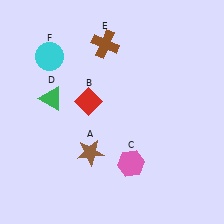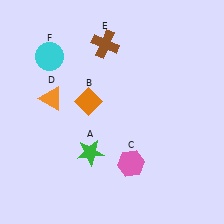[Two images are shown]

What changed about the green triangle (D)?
In Image 1, D is green. In Image 2, it changed to orange.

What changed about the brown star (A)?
In Image 1, A is brown. In Image 2, it changed to green.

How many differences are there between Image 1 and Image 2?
There are 3 differences between the two images.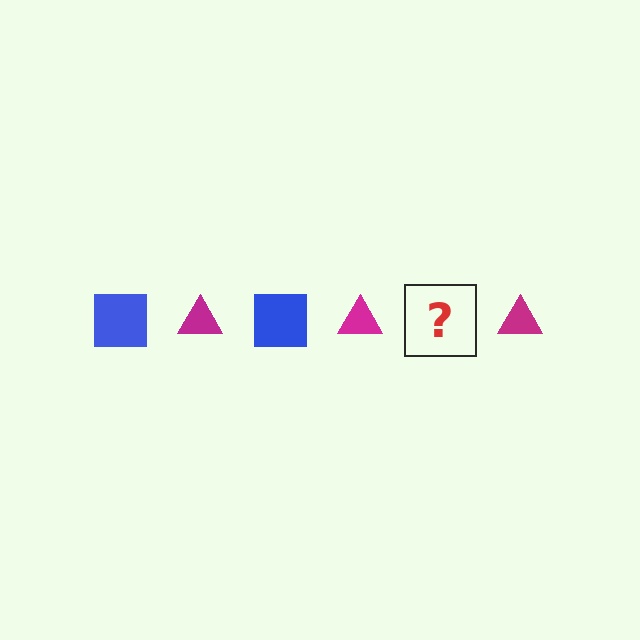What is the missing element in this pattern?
The missing element is a blue square.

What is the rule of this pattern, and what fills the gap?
The rule is that the pattern alternates between blue square and magenta triangle. The gap should be filled with a blue square.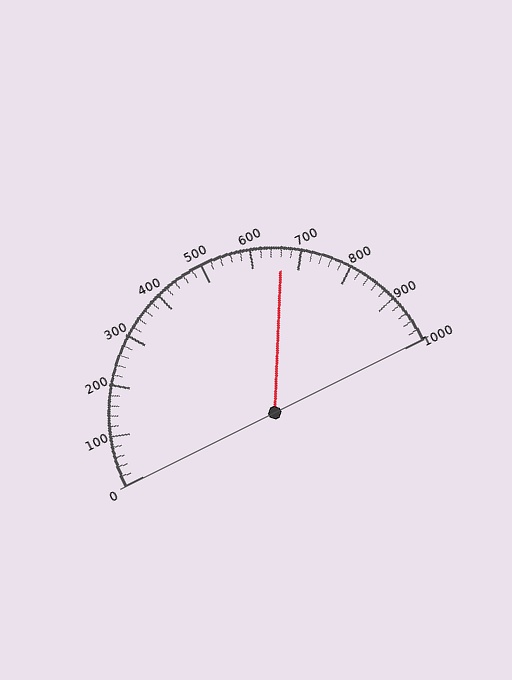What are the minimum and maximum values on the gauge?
The gauge ranges from 0 to 1000.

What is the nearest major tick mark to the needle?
The nearest major tick mark is 700.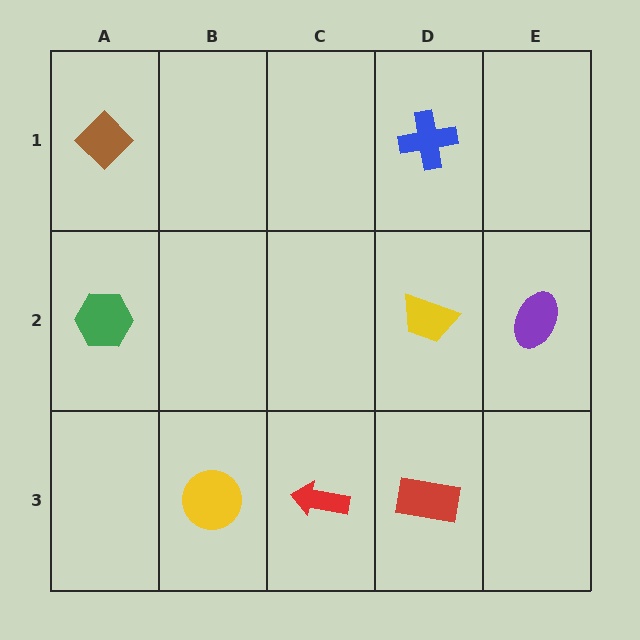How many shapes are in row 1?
2 shapes.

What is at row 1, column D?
A blue cross.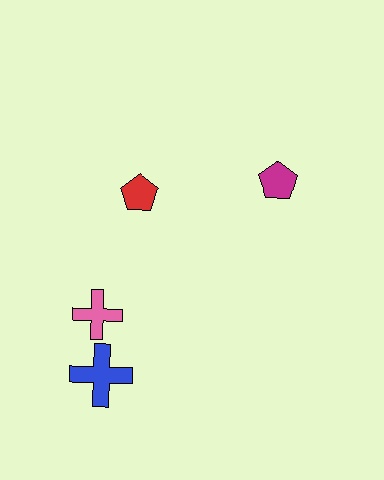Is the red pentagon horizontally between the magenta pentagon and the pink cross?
Yes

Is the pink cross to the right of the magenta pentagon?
No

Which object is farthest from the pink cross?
The magenta pentagon is farthest from the pink cross.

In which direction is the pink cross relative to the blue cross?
The pink cross is above the blue cross.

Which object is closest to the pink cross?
The blue cross is closest to the pink cross.